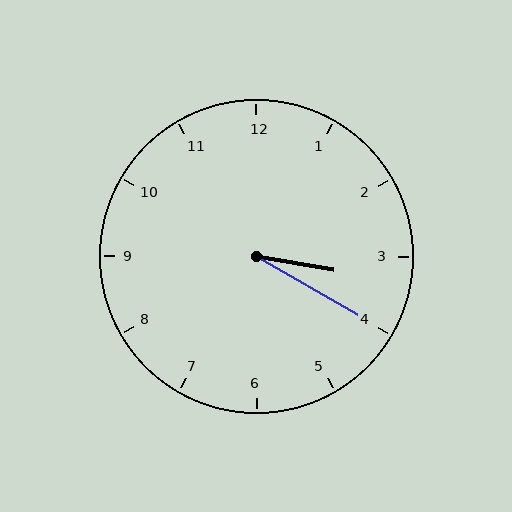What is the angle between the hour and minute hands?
Approximately 20 degrees.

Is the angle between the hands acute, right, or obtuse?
It is acute.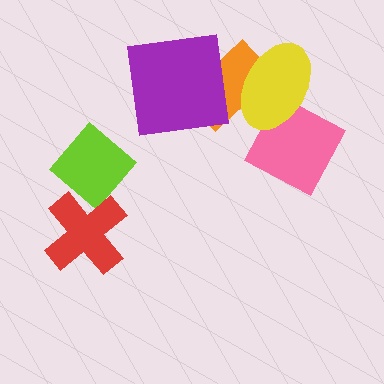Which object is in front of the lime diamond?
The red cross is in front of the lime diamond.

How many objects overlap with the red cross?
1 object overlaps with the red cross.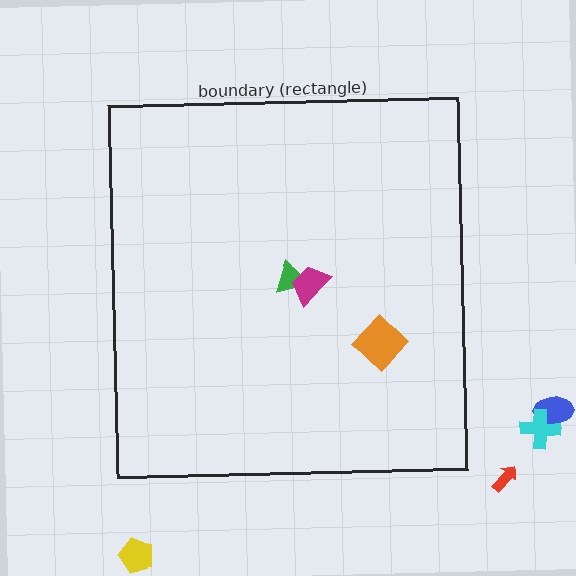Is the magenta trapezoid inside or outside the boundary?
Inside.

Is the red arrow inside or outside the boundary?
Outside.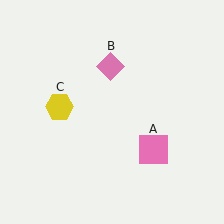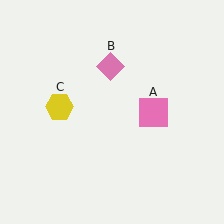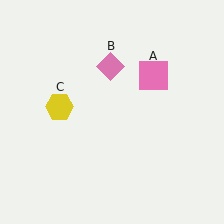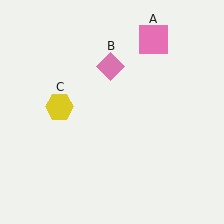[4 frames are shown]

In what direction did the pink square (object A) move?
The pink square (object A) moved up.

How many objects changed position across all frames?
1 object changed position: pink square (object A).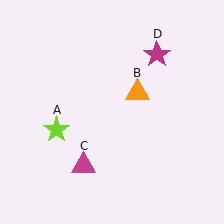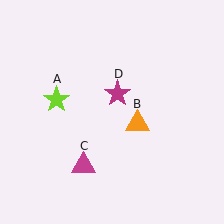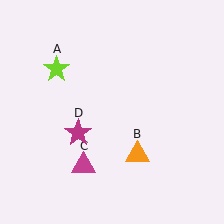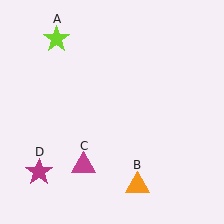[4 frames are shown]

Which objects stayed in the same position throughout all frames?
Magenta triangle (object C) remained stationary.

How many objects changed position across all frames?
3 objects changed position: lime star (object A), orange triangle (object B), magenta star (object D).